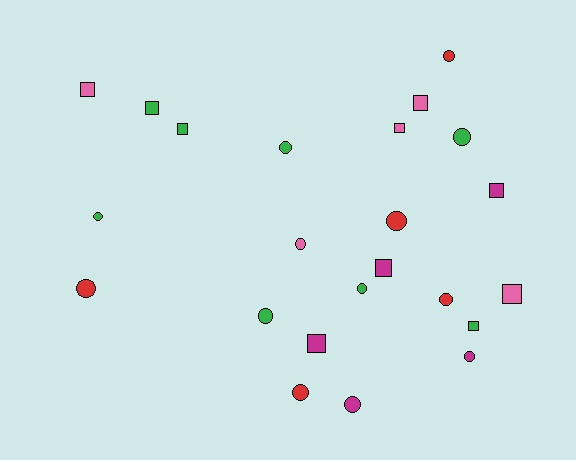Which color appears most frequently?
Green, with 8 objects.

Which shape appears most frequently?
Circle, with 13 objects.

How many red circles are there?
There are 5 red circles.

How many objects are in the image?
There are 23 objects.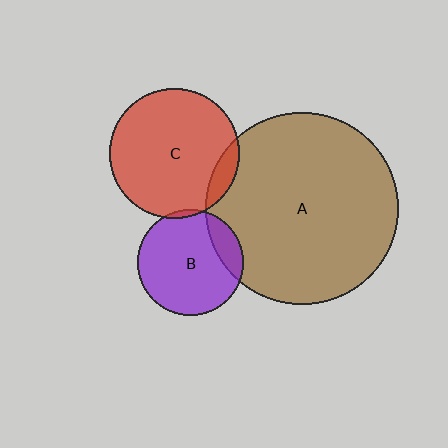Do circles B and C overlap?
Yes.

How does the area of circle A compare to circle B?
Approximately 3.3 times.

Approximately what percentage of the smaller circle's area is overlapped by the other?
Approximately 5%.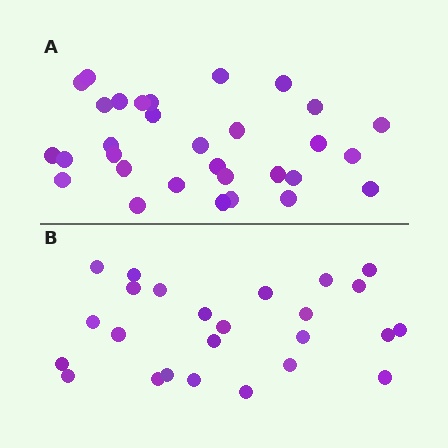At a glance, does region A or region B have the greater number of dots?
Region A (the top region) has more dots.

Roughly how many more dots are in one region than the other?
Region A has about 6 more dots than region B.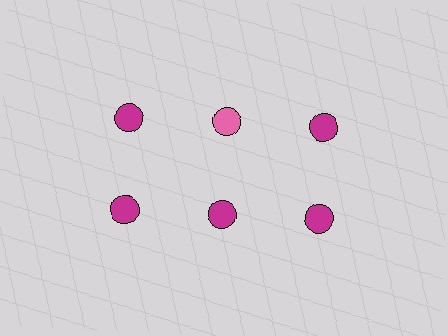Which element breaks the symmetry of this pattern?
The pink circle in the top row, second from left column breaks the symmetry. All other shapes are magenta circles.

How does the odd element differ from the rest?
It has a different color: pink instead of magenta.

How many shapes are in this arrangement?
There are 6 shapes arranged in a grid pattern.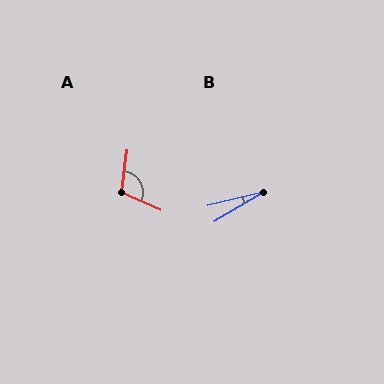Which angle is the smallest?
B, at approximately 17 degrees.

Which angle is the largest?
A, at approximately 106 degrees.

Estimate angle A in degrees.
Approximately 106 degrees.